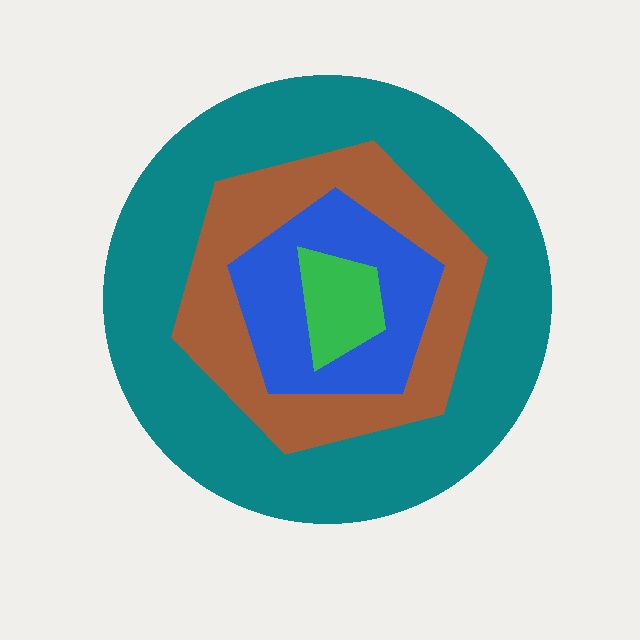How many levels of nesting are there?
4.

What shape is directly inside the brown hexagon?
The blue pentagon.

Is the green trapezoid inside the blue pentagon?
Yes.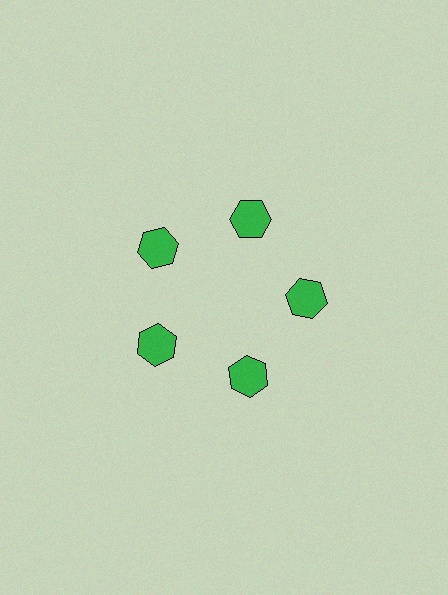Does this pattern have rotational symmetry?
Yes, this pattern has 5-fold rotational symmetry. It looks the same after rotating 72 degrees around the center.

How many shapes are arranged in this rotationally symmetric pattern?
There are 5 shapes, arranged in 5 groups of 1.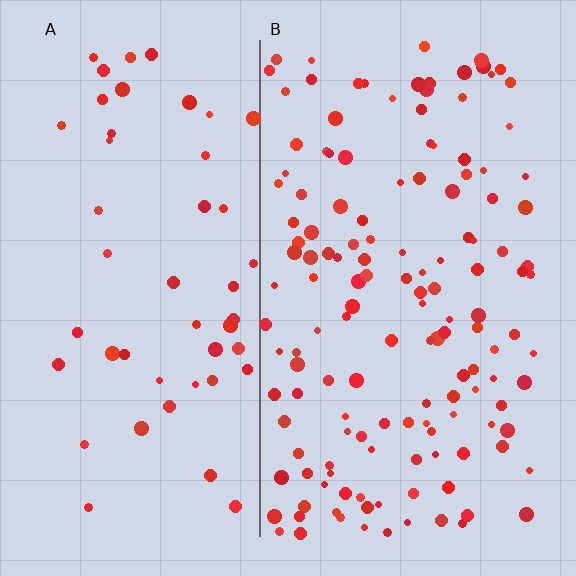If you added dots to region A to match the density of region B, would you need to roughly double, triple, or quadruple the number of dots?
Approximately triple.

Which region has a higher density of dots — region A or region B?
B (the right).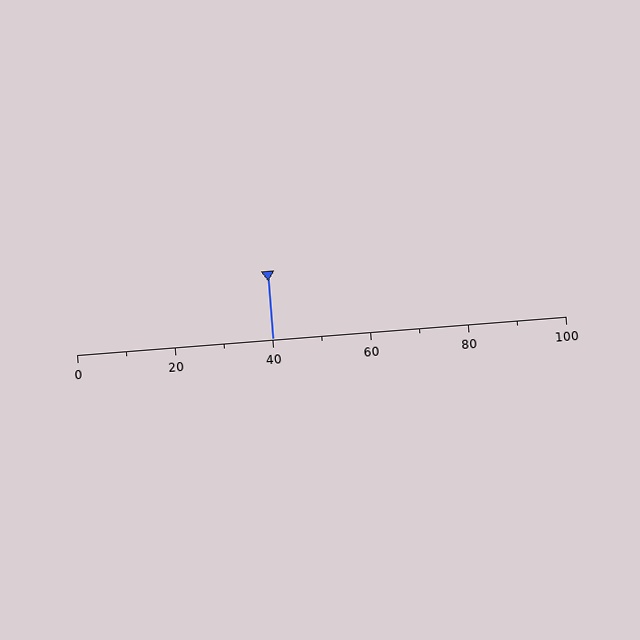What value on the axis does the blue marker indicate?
The marker indicates approximately 40.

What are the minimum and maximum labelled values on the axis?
The axis runs from 0 to 100.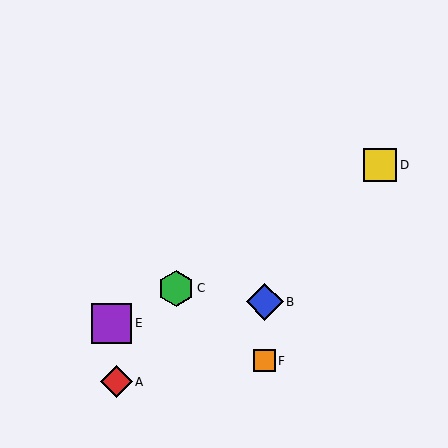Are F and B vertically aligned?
Yes, both are at x≈265.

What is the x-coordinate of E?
Object E is at x≈112.